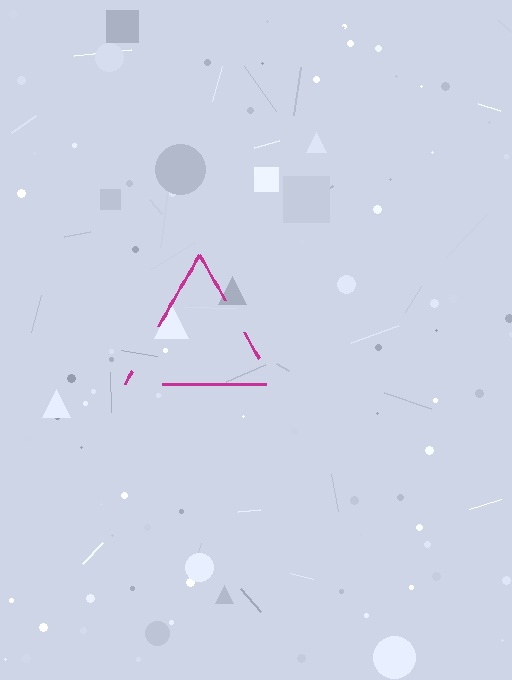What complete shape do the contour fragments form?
The contour fragments form a triangle.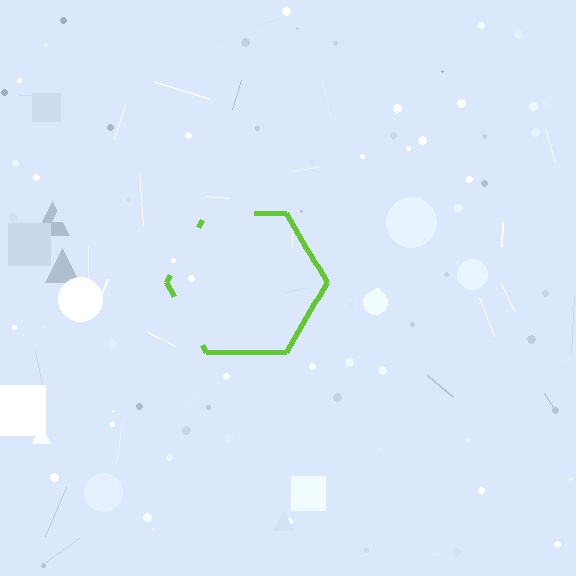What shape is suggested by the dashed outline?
The dashed outline suggests a hexagon.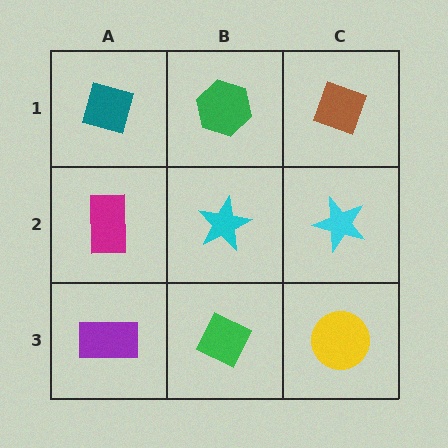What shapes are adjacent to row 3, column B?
A cyan star (row 2, column B), a purple rectangle (row 3, column A), a yellow circle (row 3, column C).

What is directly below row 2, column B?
A green diamond.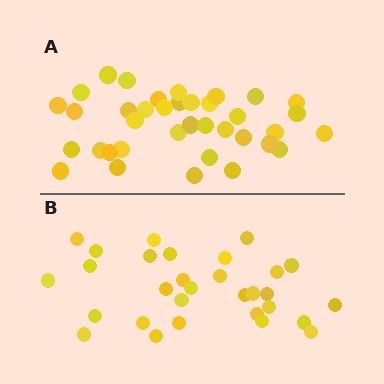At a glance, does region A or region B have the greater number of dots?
Region A (the top region) has more dots.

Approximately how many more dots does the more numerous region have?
Region A has roughly 8 or so more dots than region B.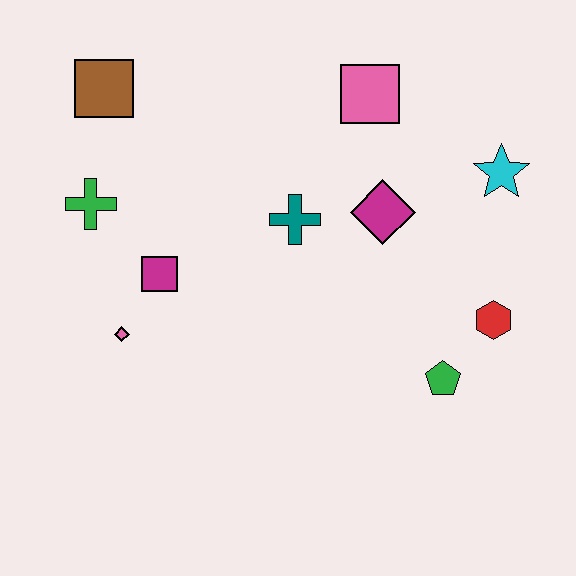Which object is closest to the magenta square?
The pink diamond is closest to the magenta square.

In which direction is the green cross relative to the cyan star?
The green cross is to the left of the cyan star.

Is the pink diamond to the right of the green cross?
Yes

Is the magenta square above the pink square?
No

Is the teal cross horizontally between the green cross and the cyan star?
Yes